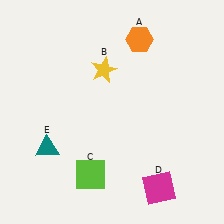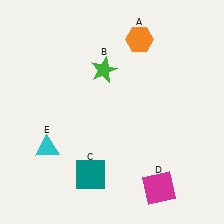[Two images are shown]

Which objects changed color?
B changed from yellow to green. C changed from lime to teal. E changed from teal to cyan.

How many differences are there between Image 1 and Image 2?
There are 3 differences between the two images.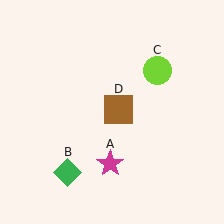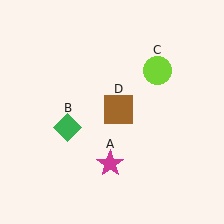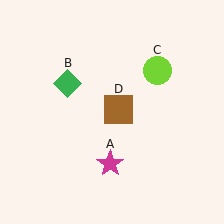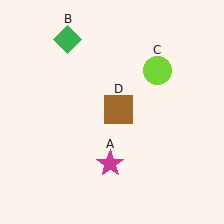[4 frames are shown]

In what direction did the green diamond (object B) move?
The green diamond (object B) moved up.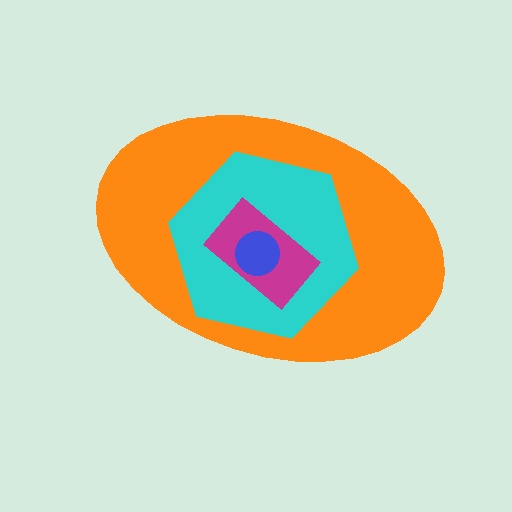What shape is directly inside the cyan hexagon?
The magenta rectangle.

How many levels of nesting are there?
4.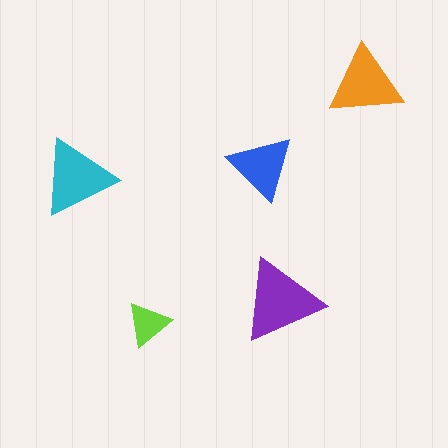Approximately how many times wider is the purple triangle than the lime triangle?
About 2 times wider.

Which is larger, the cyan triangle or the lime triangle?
The cyan one.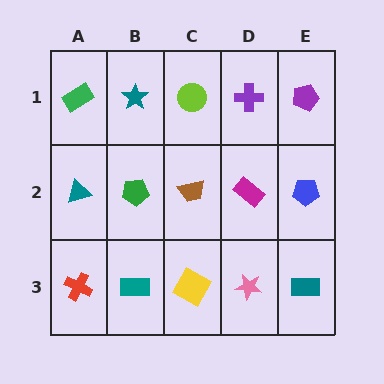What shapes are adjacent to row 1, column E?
A blue pentagon (row 2, column E), a purple cross (row 1, column D).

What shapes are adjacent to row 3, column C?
A brown trapezoid (row 2, column C), a teal rectangle (row 3, column B), a pink star (row 3, column D).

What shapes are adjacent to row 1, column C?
A brown trapezoid (row 2, column C), a teal star (row 1, column B), a purple cross (row 1, column D).